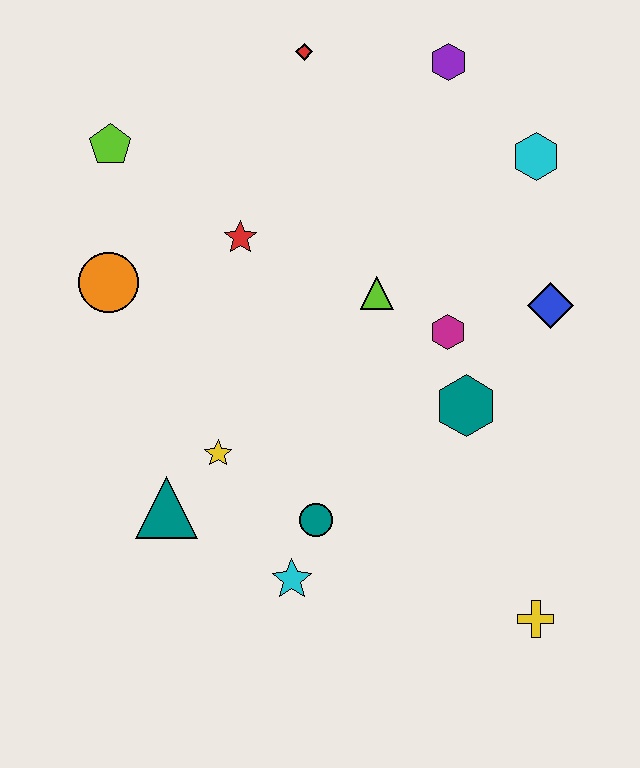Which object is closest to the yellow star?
The teal triangle is closest to the yellow star.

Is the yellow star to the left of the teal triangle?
No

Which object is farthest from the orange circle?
The yellow cross is farthest from the orange circle.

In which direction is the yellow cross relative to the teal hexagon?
The yellow cross is below the teal hexagon.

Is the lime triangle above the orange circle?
No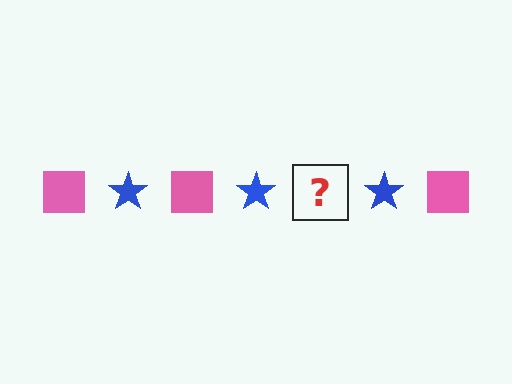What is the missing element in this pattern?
The missing element is a pink square.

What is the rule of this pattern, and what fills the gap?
The rule is that the pattern alternates between pink square and blue star. The gap should be filled with a pink square.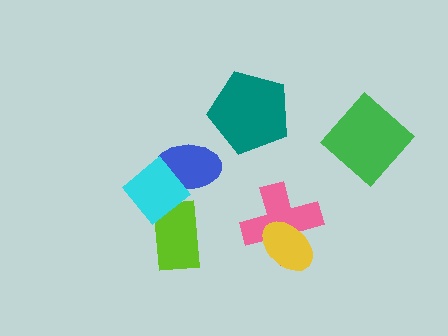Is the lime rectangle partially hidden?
Yes, it is partially covered by another shape.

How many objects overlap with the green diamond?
0 objects overlap with the green diamond.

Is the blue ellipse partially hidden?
Yes, it is partially covered by another shape.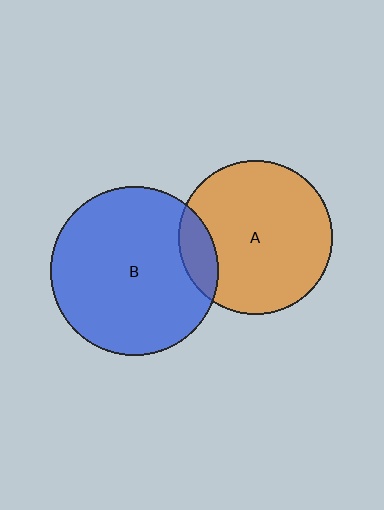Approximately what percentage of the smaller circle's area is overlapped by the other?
Approximately 15%.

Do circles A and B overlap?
Yes.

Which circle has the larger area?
Circle B (blue).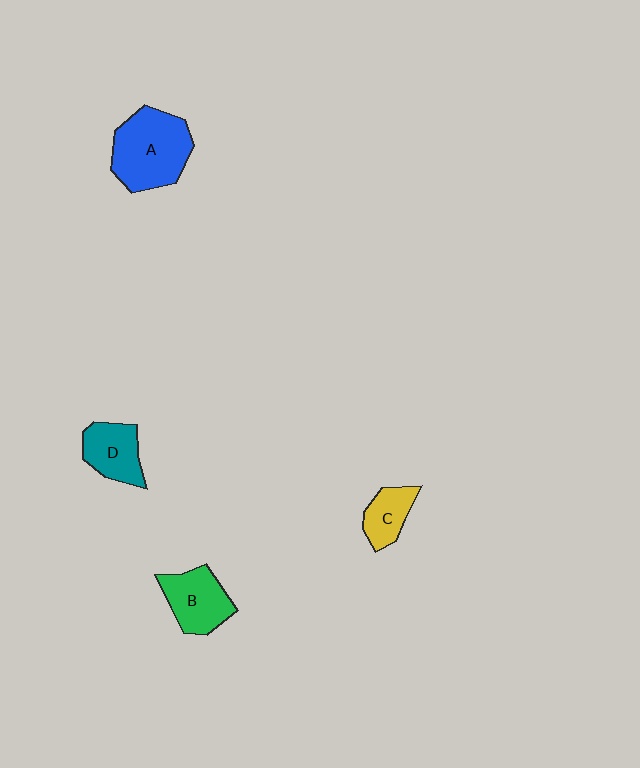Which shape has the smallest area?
Shape C (yellow).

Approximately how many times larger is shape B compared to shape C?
Approximately 1.5 times.